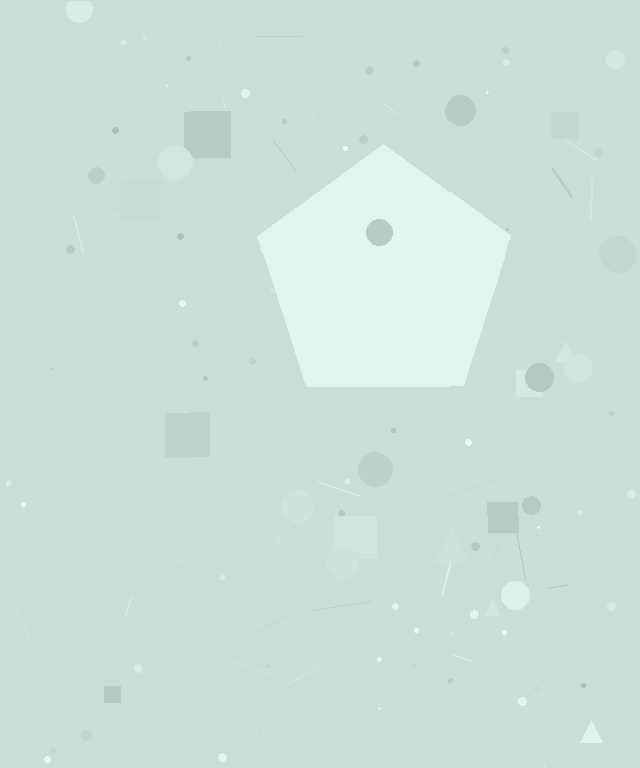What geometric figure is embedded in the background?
A pentagon is embedded in the background.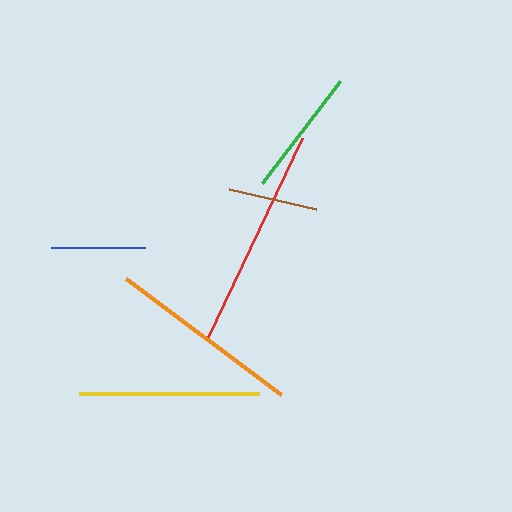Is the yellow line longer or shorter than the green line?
The yellow line is longer than the green line.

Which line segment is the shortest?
The brown line is the shortest at approximately 89 pixels.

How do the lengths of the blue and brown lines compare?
The blue and brown lines are approximately the same length.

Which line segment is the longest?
The red line is the longest at approximately 223 pixels.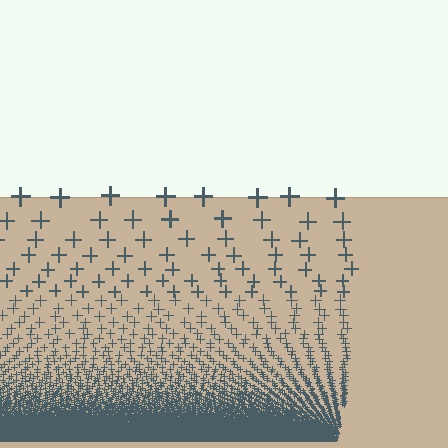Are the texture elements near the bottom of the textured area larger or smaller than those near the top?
Smaller. The gradient is inverted — elements near the bottom are smaller and denser.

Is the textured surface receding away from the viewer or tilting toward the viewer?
The surface appears to tilt toward the viewer. Texture elements get larger and sparser toward the top.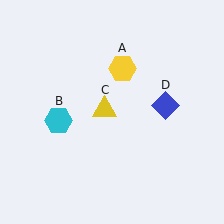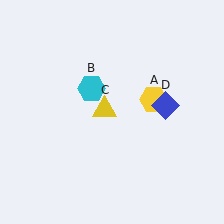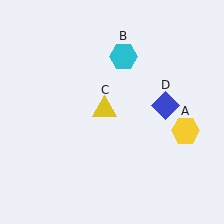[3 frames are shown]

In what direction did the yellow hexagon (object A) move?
The yellow hexagon (object A) moved down and to the right.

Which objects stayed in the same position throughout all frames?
Yellow triangle (object C) and blue diamond (object D) remained stationary.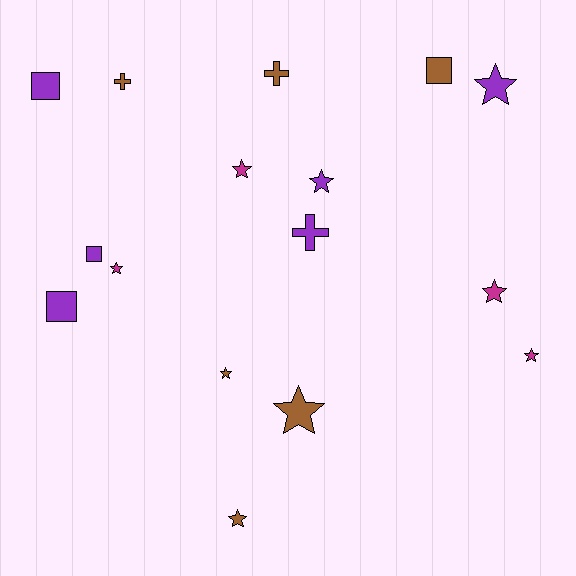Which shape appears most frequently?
Star, with 9 objects.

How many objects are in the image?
There are 16 objects.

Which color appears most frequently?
Purple, with 6 objects.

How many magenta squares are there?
There are no magenta squares.